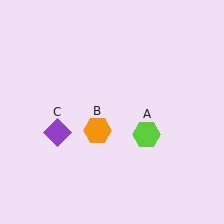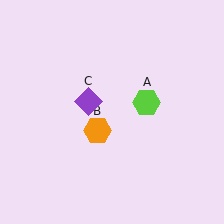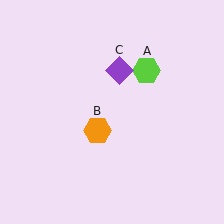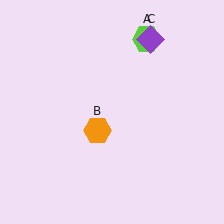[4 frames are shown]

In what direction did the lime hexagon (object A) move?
The lime hexagon (object A) moved up.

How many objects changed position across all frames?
2 objects changed position: lime hexagon (object A), purple diamond (object C).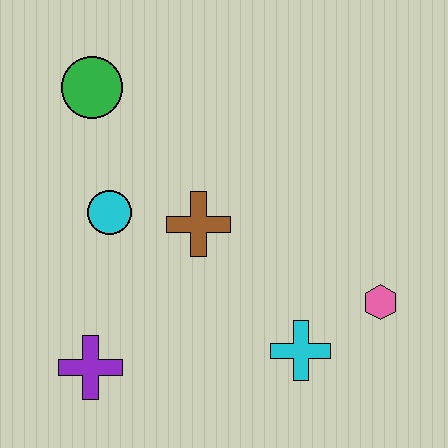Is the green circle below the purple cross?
No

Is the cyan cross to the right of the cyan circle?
Yes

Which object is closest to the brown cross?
The cyan circle is closest to the brown cross.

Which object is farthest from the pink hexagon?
The green circle is farthest from the pink hexagon.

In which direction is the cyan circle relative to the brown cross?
The cyan circle is to the left of the brown cross.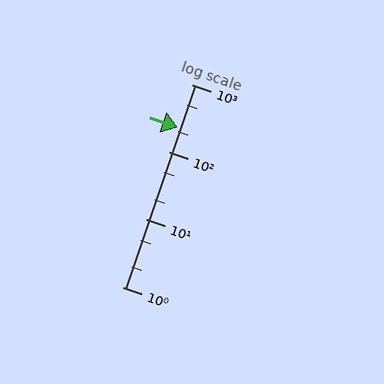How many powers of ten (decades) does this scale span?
The scale spans 3 decades, from 1 to 1000.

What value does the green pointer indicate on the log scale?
The pointer indicates approximately 230.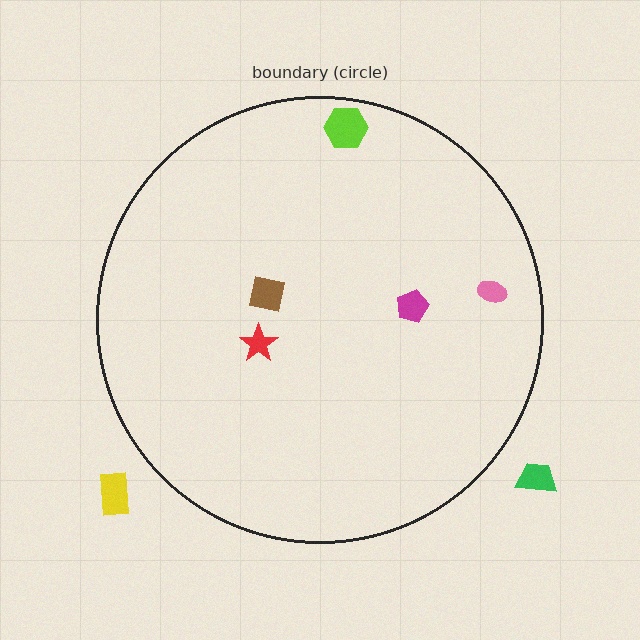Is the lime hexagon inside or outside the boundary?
Inside.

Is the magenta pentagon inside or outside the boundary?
Inside.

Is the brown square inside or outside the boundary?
Inside.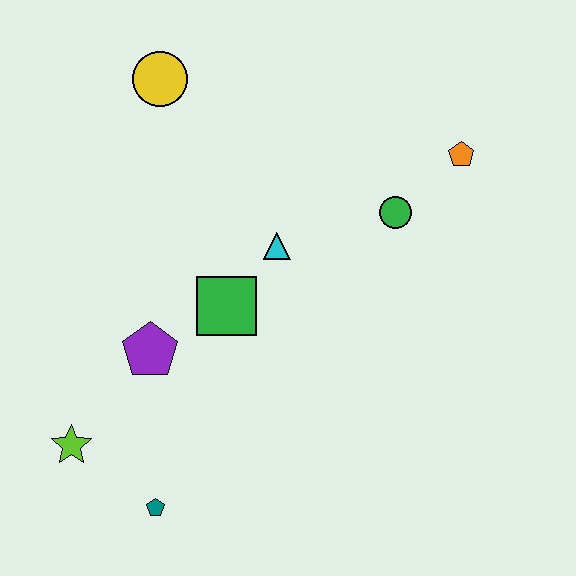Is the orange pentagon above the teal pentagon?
Yes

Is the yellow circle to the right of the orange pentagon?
No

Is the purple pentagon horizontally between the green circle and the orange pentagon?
No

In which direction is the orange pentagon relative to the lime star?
The orange pentagon is to the right of the lime star.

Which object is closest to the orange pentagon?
The green circle is closest to the orange pentagon.